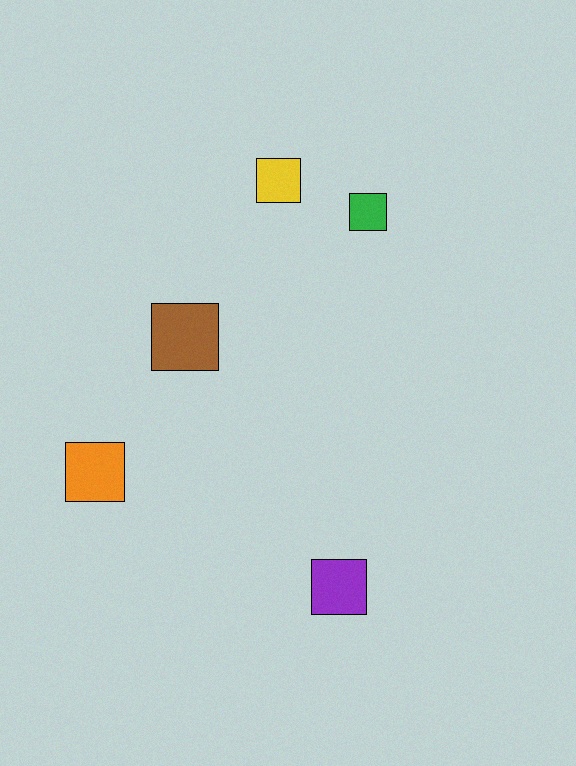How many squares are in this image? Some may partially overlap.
There are 5 squares.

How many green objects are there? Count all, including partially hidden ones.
There is 1 green object.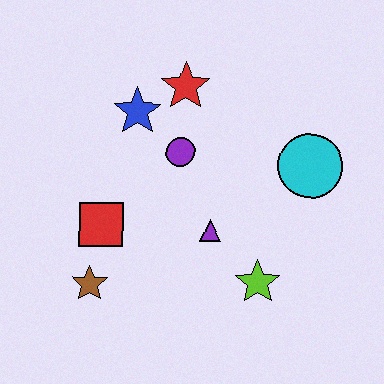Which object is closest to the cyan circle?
The purple triangle is closest to the cyan circle.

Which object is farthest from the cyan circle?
The brown star is farthest from the cyan circle.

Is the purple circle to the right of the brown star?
Yes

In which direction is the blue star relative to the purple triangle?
The blue star is above the purple triangle.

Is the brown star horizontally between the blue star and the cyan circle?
No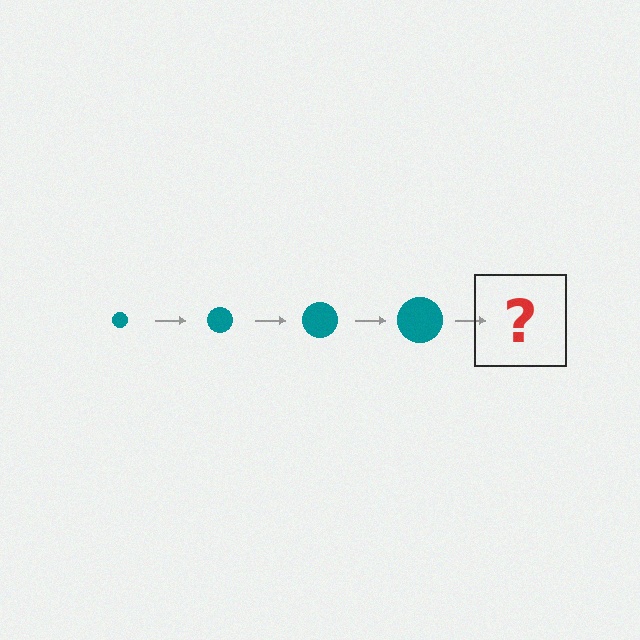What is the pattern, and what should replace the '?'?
The pattern is that the circle gets progressively larger each step. The '?' should be a teal circle, larger than the previous one.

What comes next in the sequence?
The next element should be a teal circle, larger than the previous one.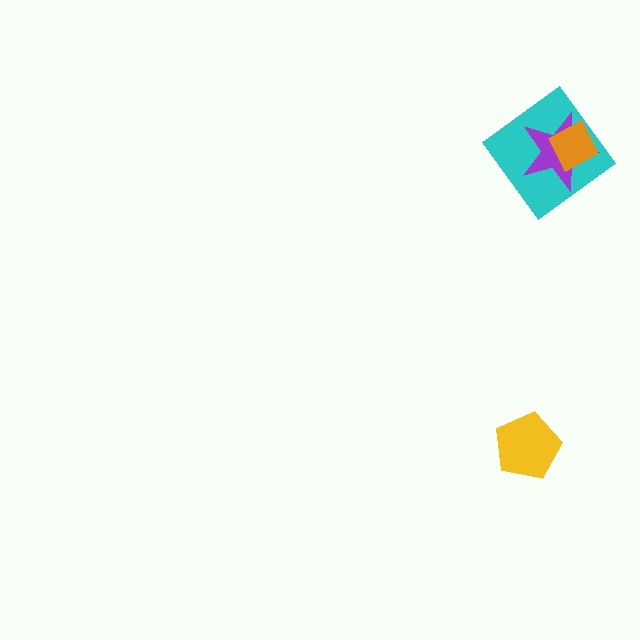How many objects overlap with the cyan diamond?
2 objects overlap with the cyan diamond.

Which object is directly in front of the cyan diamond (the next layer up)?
The purple star is directly in front of the cyan diamond.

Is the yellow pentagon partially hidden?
No, no other shape covers it.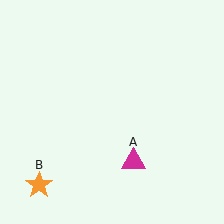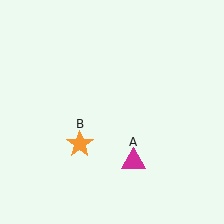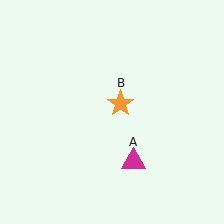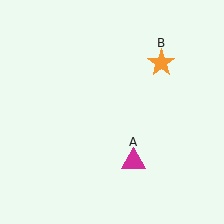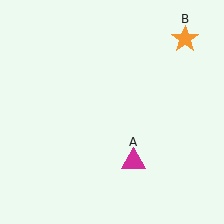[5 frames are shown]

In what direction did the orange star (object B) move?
The orange star (object B) moved up and to the right.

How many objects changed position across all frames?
1 object changed position: orange star (object B).